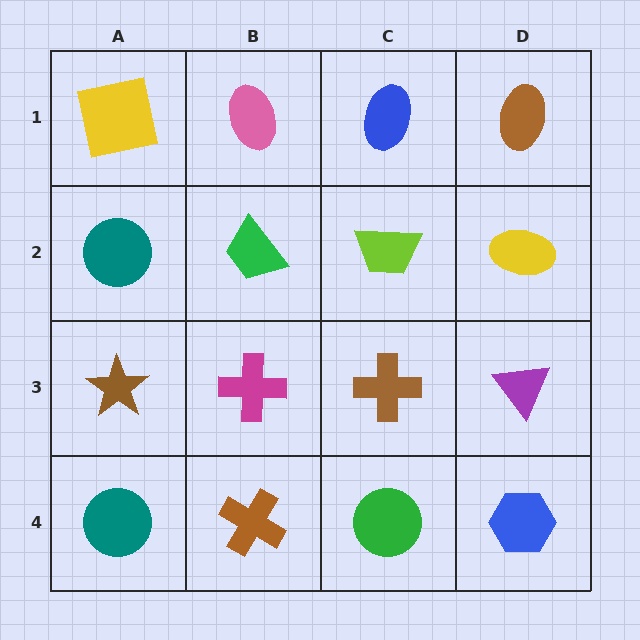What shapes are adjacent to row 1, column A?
A teal circle (row 2, column A), a pink ellipse (row 1, column B).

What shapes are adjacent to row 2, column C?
A blue ellipse (row 1, column C), a brown cross (row 3, column C), a green trapezoid (row 2, column B), a yellow ellipse (row 2, column D).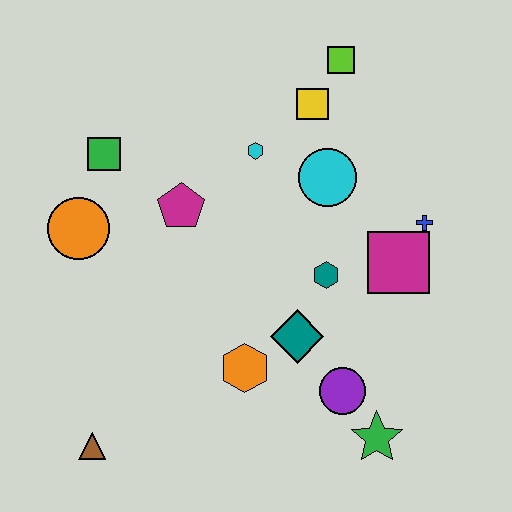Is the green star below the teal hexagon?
Yes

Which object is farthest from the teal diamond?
The lime square is farthest from the teal diamond.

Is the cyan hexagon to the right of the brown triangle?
Yes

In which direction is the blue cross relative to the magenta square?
The blue cross is above the magenta square.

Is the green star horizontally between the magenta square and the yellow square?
Yes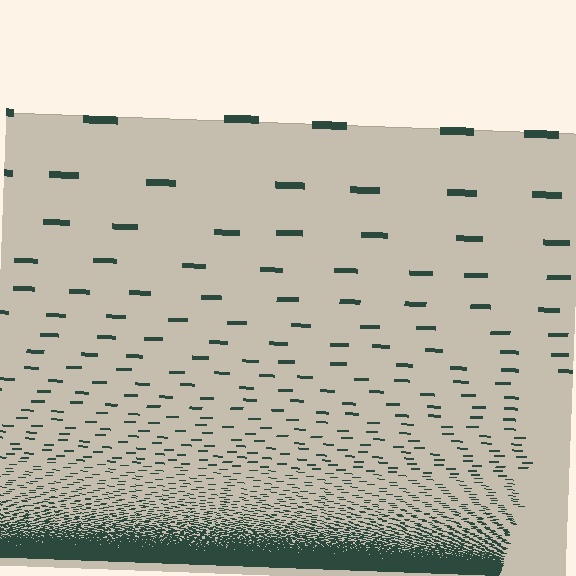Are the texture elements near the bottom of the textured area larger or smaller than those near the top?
Smaller. The gradient is inverted — elements near the bottom are smaller and denser.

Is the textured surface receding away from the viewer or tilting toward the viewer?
The surface appears to tilt toward the viewer. Texture elements get larger and sparser toward the top.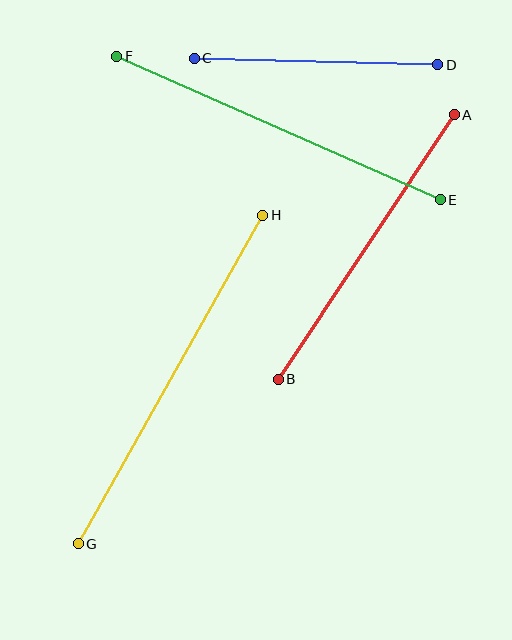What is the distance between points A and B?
The distance is approximately 318 pixels.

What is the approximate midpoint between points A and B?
The midpoint is at approximately (366, 247) pixels.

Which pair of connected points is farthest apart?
Points G and H are farthest apart.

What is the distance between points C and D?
The distance is approximately 244 pixels.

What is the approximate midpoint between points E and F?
The midpoint is at approximately (278, 128) pixels.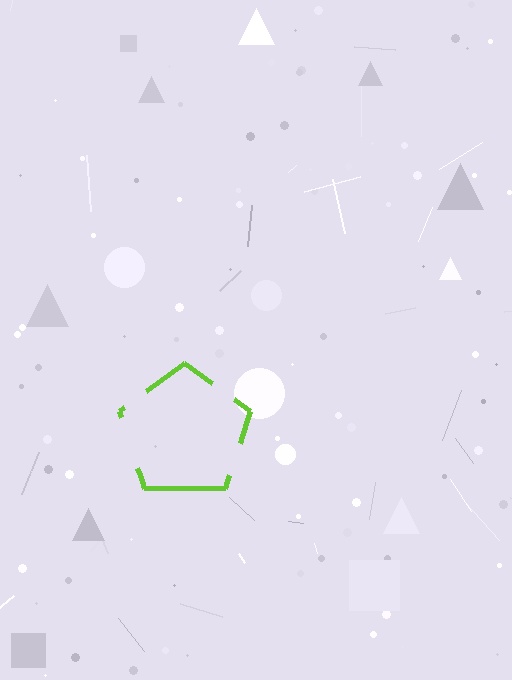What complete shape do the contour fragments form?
The contour fragments form a pentagon.